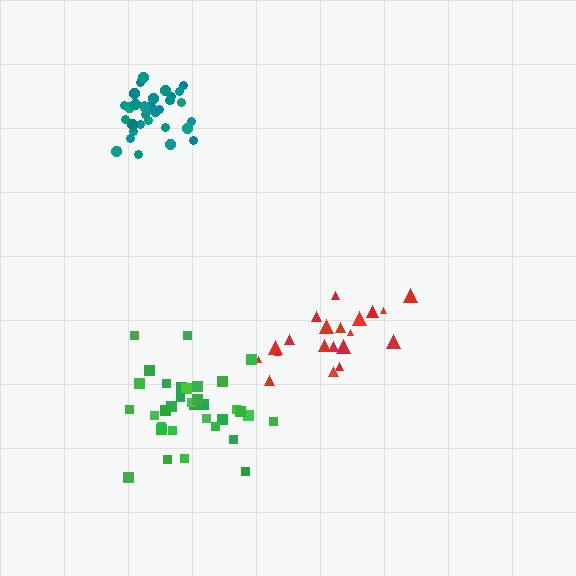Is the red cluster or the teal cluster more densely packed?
Teal.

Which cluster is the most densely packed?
Teal.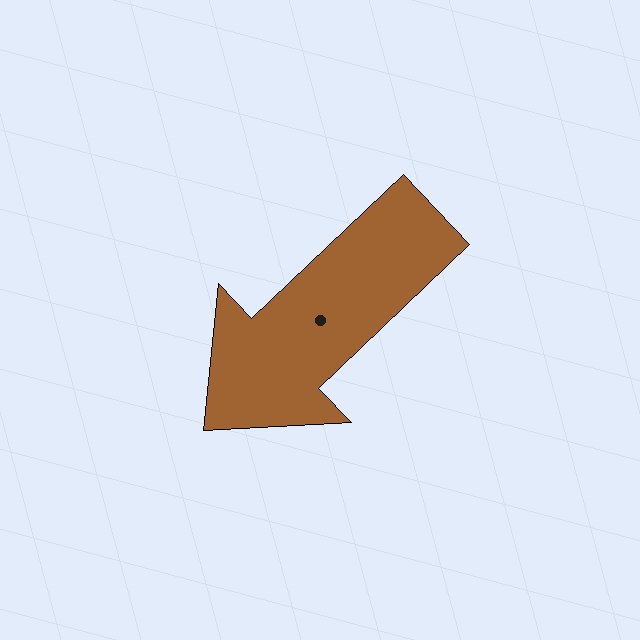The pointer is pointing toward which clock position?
Roughly 8 o'clock.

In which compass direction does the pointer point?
Southwest.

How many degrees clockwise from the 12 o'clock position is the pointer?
Approximately 226 degrees.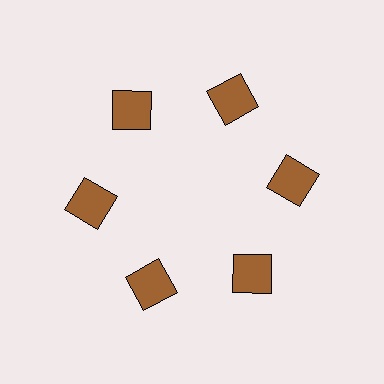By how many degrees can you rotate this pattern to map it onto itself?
The pattern maps onto itself every 60 degrees of rotation.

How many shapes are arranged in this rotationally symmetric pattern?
There are 6 shapes, arranged in 6 groups of 1.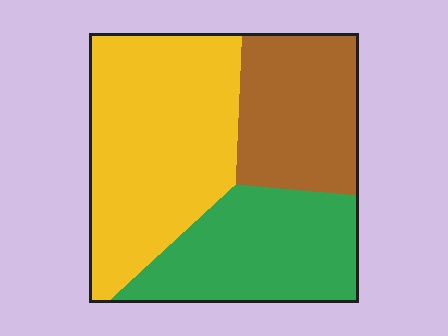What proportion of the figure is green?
Green covers around 30% of the figure.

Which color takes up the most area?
Yellow, at roughly 45%.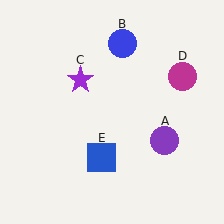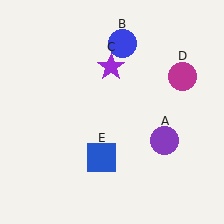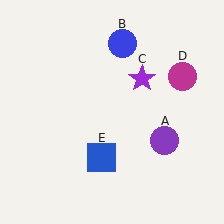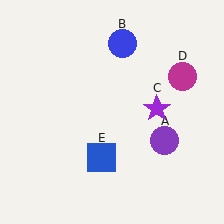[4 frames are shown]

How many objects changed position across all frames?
1 object changed position: purple star (object C).